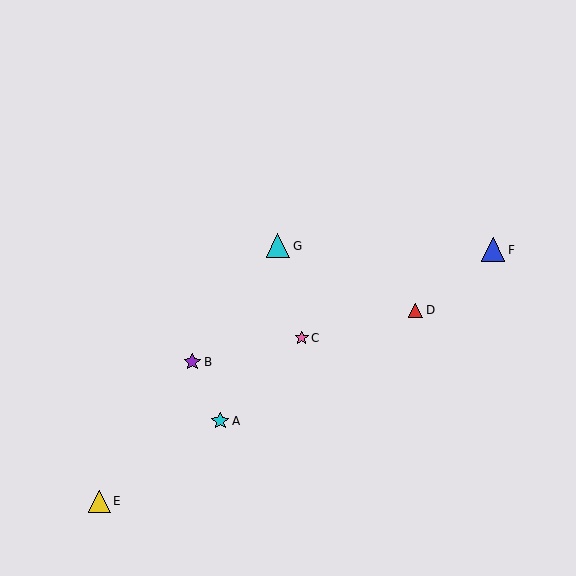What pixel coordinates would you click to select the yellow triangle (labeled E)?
Click at (100, 502) to select the yellow triangle E.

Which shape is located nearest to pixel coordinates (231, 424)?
The cyan star (labeled A) at (220, 421) is nearest to that location.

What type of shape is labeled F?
Shape F is a blue triangle.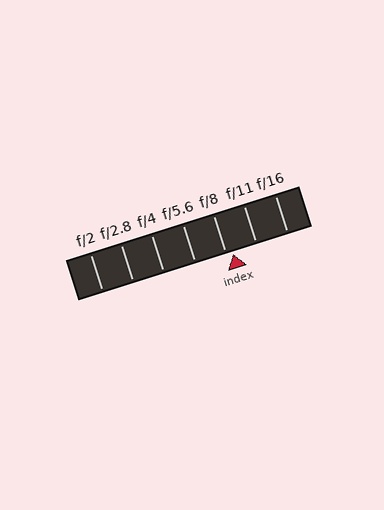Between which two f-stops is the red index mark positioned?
The index mark is between f/8 and f/11.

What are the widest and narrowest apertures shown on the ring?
The widest aperture shown is f/2 and the narrowest is f/16.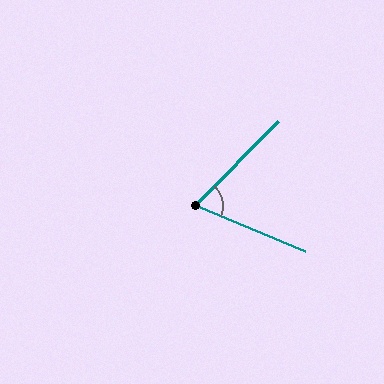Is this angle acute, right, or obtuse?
It is acute.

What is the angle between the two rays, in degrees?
Approximately 68 degrees.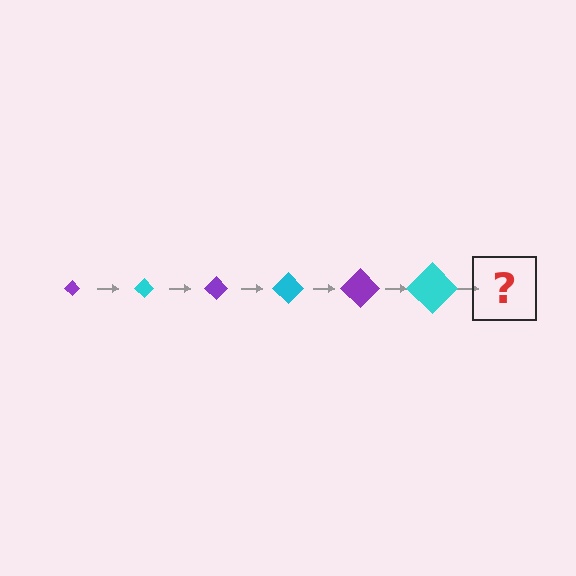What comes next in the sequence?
The next element should be a purple diamond, larger than the previous one.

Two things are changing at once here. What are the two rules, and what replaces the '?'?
The two rules are that the diamond grows larger each step and the color cycles through purple and cyan. The '?' should be a purple diamond, larger than the previous one.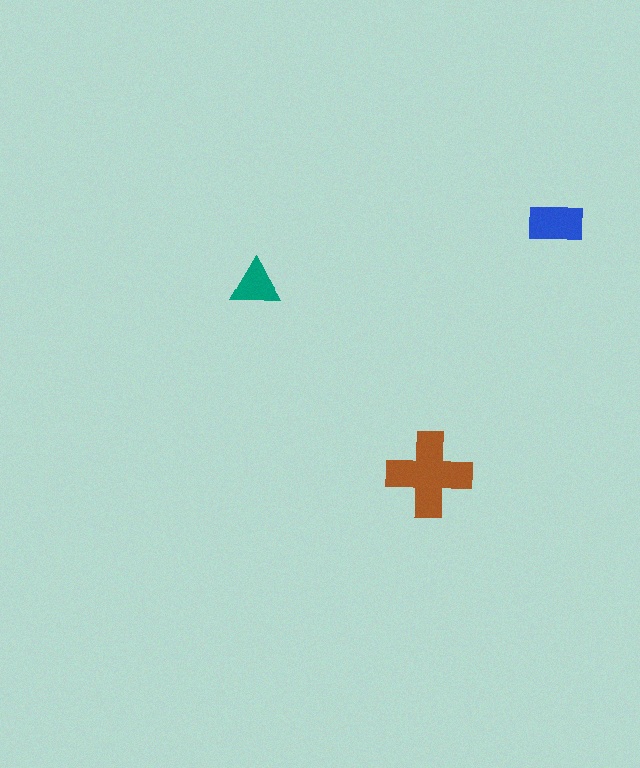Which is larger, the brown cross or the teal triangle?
The brown cross.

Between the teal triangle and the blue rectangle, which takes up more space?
The blue rectangle.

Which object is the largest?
The brown cross.